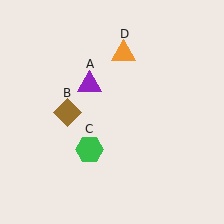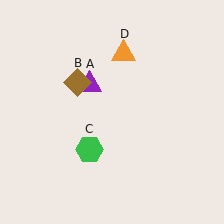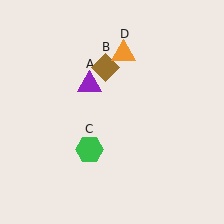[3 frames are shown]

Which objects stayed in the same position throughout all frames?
Purple triangle (object A) and green hexagon (object C) and orange triangle (object D) remained stationary.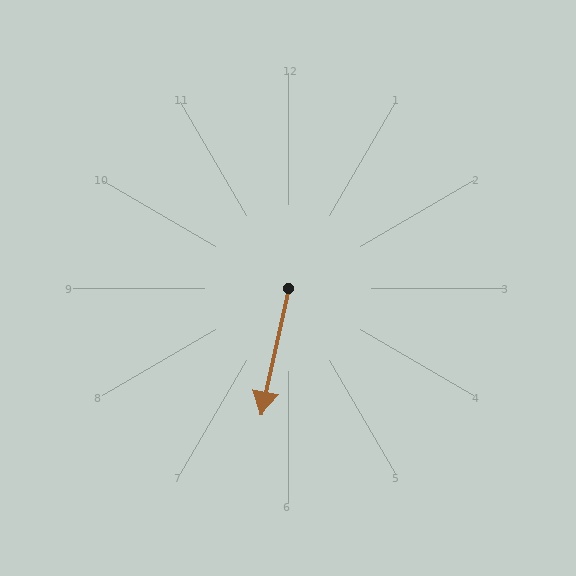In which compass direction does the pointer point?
South.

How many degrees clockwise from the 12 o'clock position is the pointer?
Approximately 192 degrees.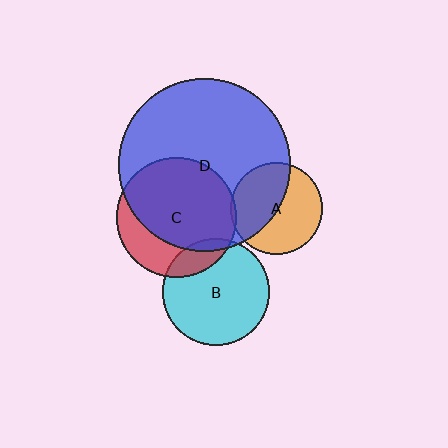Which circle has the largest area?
Circle D (blue).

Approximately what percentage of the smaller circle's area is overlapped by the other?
Approximately 5%.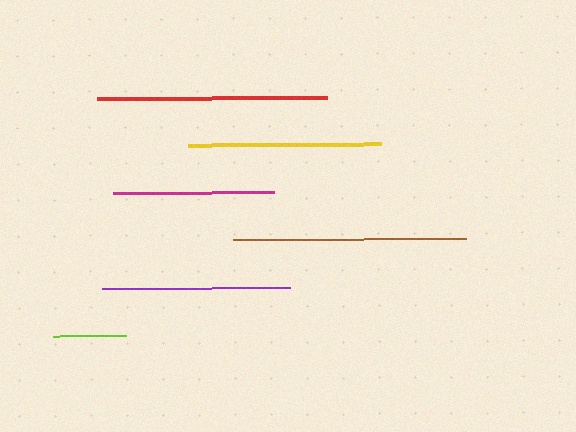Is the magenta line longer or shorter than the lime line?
The magenta line is longer than the lime line.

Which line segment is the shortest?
The lime line is the shortest at approximately 72 pixels.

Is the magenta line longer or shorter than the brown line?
The brown line is longer than the magenta line.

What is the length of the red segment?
The red segment is approximately 231 pixels long.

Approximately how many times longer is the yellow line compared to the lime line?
The yellow line is approximately 2.7 times the length of the lime line.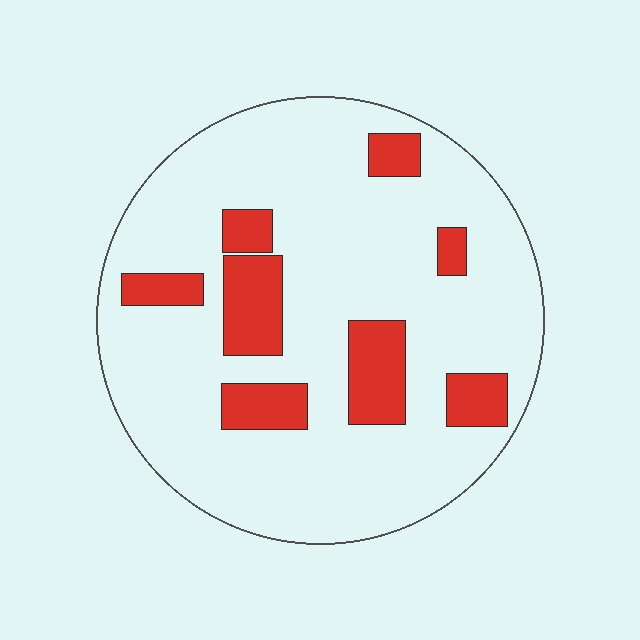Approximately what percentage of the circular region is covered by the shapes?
Approximately 20%.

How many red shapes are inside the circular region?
8.